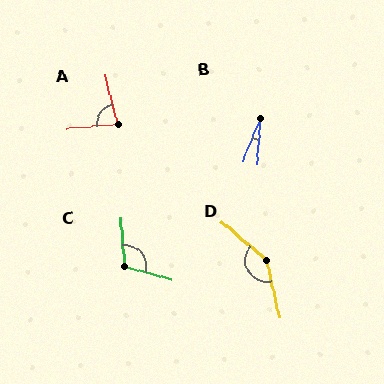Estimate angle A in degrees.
Approximately 81 degrees.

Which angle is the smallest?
B, at approximately 18 degrees.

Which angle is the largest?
D, at approximately 144 degrees.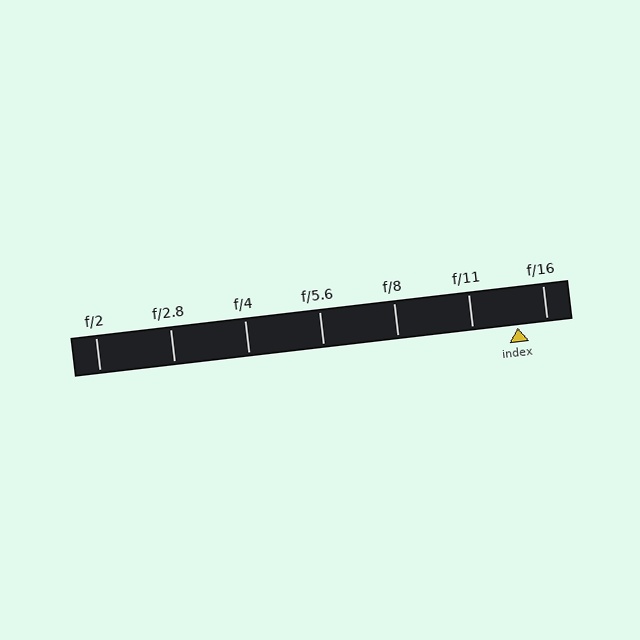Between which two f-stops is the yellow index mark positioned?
The index mark is between f/11 and f/16.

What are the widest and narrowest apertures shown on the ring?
The widest aperture shown is f/2 and the narrowest is f/16.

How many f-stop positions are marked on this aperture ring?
There are 7 f-stop positions marked.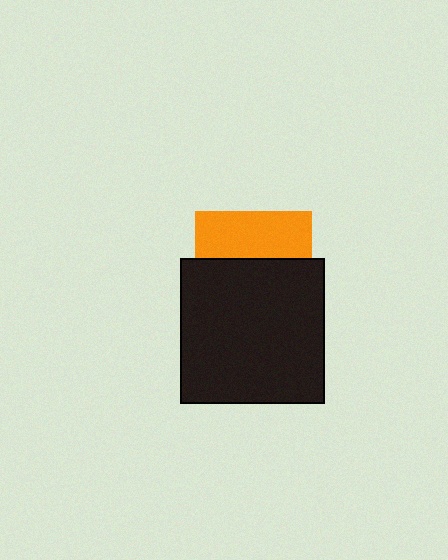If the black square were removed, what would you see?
You would see the complete orange square.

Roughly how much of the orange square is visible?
A small part of it is visible (roughly 40%).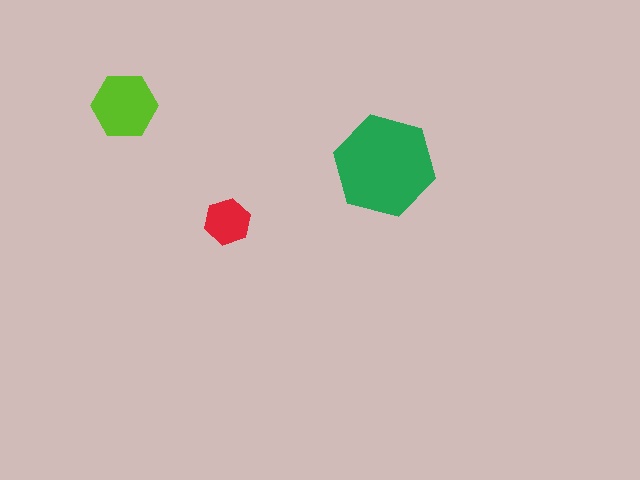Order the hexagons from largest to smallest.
the green one, the lime one, the red one.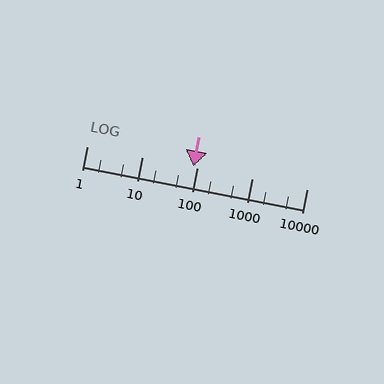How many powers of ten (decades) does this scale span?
The scale spans 4 decades, from 1 to 10000.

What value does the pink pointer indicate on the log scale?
The pointer indicates approximately 85.